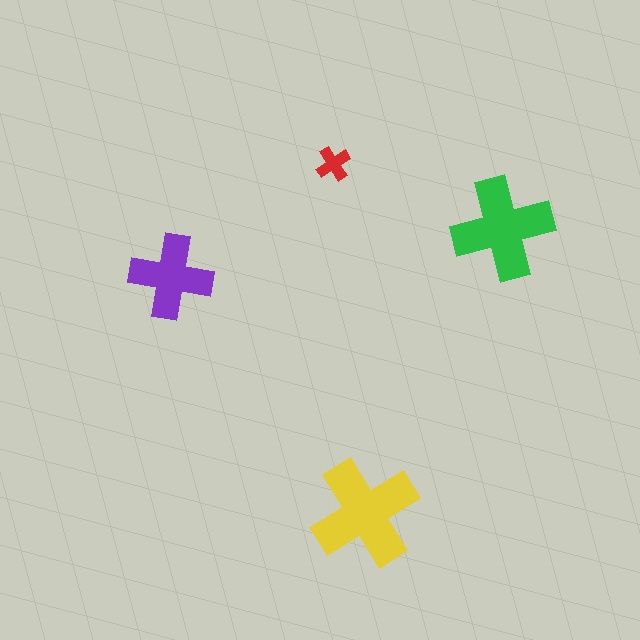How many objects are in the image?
There are 4 objects in the image.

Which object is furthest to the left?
The purple cross is leftmost.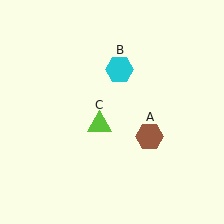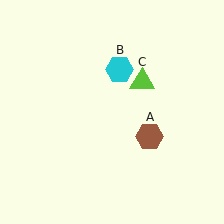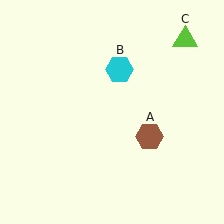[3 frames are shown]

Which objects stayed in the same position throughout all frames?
Brown hexagon (object A) and cyan hexagon (object B) remained stationary.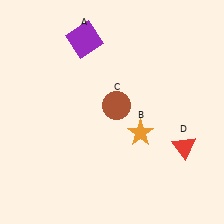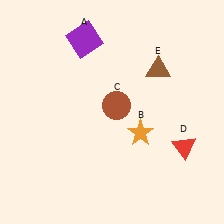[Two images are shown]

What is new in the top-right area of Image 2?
A brown triangle (E) was added in the top-right area of Image 2.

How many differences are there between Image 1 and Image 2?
There is 1 difference between the two images.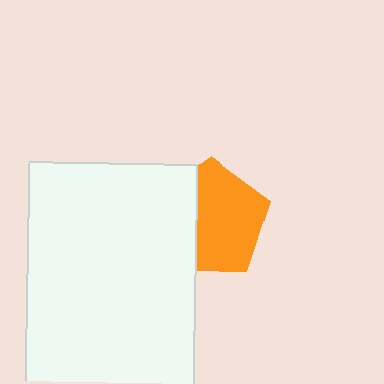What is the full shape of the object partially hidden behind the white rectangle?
The partially hidden object is an orange pentagon.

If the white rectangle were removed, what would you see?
You would see the complete orange pentagon.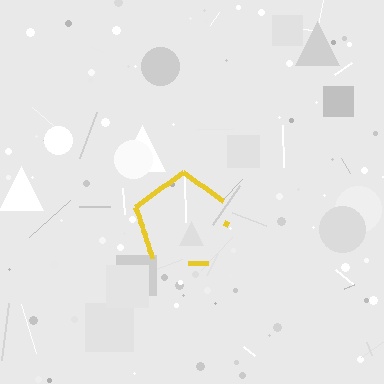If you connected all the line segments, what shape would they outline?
They would outline a pentagon.